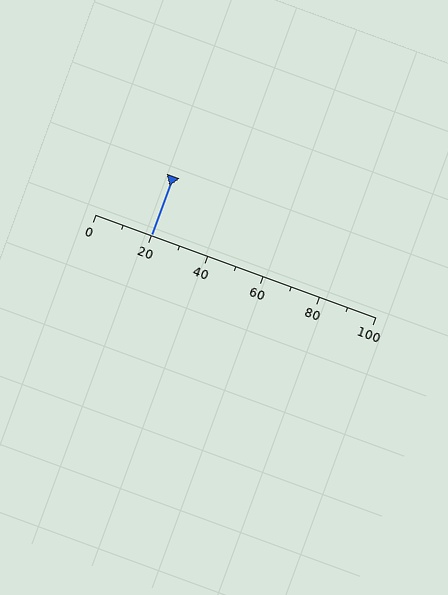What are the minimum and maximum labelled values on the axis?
The axis runs from 0 to 100.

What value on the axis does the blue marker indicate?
The marker indicates approximately 20.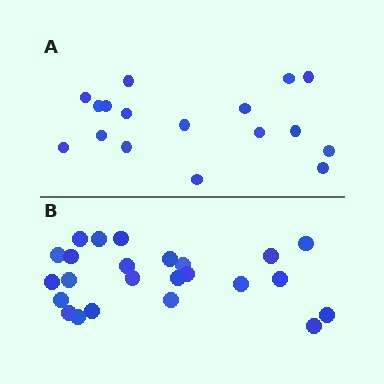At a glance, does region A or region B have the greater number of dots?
Region B (the bottom region) has more dots.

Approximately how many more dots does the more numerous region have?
Region B has roughly 8 or so more dots than region A.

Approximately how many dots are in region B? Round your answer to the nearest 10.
About 20 dots. (The exact count is 24, which rounds to 20.)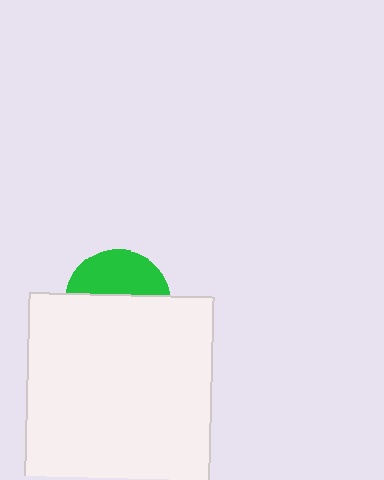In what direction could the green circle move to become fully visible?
The green circle could move up. That would shift it out from behind the white square entirely.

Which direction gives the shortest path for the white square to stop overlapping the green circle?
Moving down gives the shortest separation.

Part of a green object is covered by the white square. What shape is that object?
It is a circle.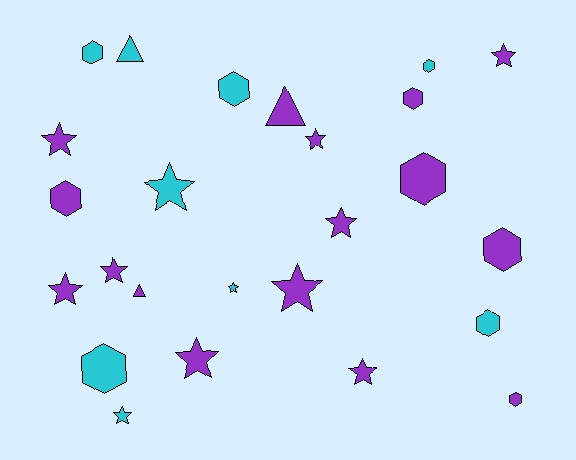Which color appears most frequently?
Purple, with 16 objects.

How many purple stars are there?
There are 9 purple stars.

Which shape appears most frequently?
Star, with 12 objects.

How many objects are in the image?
There are 25 objects.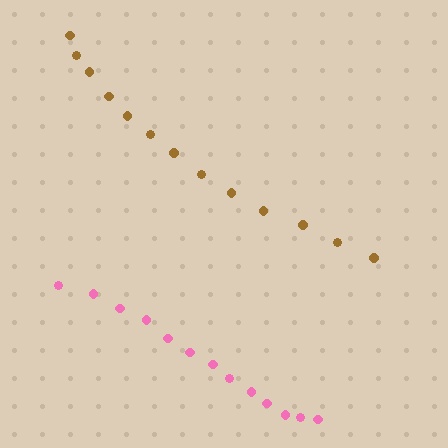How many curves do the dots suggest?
There are 2 distinct paths.